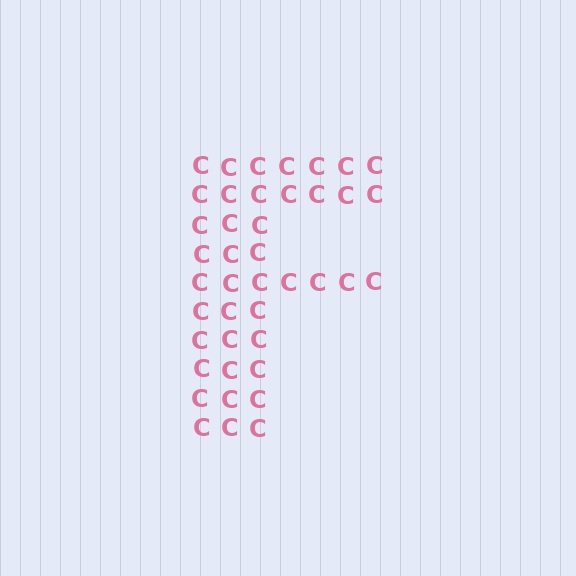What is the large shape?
The large shape is the letter F.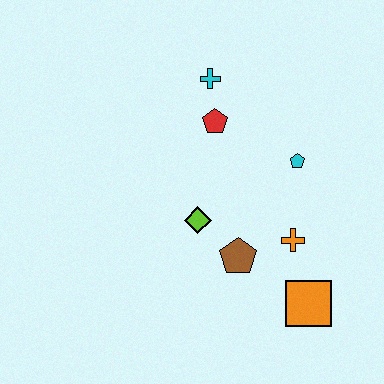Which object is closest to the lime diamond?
The brown pentagon is closest to the lime diamond.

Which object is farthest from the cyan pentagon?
The orange square is farthest from the cyan pentagon.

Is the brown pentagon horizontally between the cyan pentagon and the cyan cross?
Yes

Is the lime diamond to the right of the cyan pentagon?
No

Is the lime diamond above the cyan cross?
No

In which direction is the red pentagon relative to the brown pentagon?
The red pentagon is above the brown pentagon.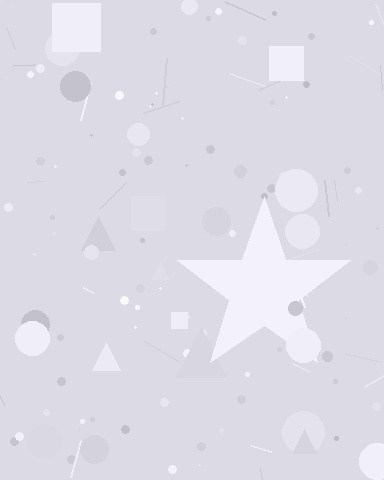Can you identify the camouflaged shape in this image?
The camouflaged shape is a star.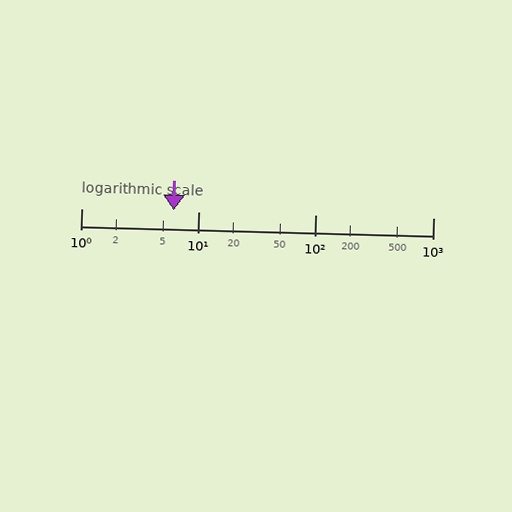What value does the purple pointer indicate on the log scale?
The pointer indicates approximately 6.2.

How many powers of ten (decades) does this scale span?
The scale spans 3 decades, from 1 to 1000.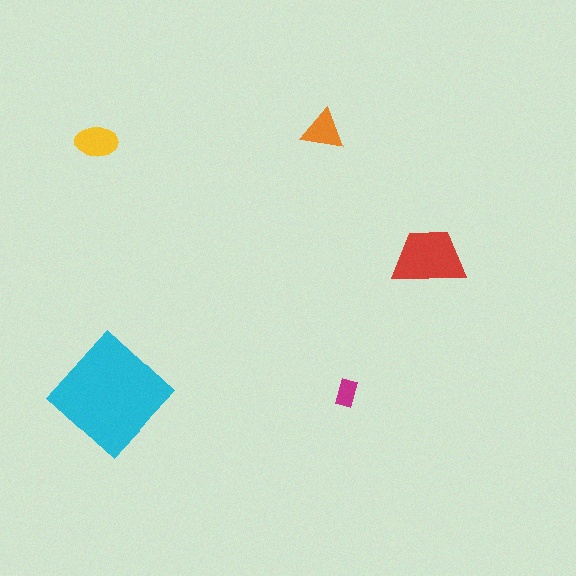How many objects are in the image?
There are 5 objects in the image.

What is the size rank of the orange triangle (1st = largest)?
4th.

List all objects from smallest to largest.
The magenta rectangle, the orange triangle, the yellow ellipse, the red trapezoid, the cyan diamond.